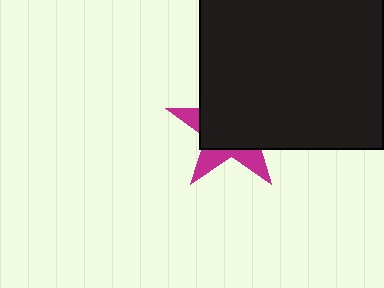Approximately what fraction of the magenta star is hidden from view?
Roughly 67% of the magenta star is hidden behind the black rectangle.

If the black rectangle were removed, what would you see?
You would see the complete magenta star.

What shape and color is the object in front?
The object in front is a black rectangle.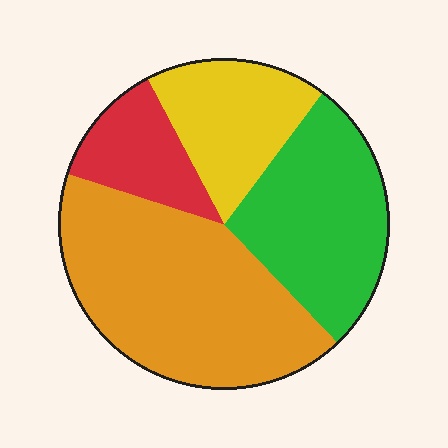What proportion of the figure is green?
Green takes up between a quarter and a half of the figure.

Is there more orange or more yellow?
Orange.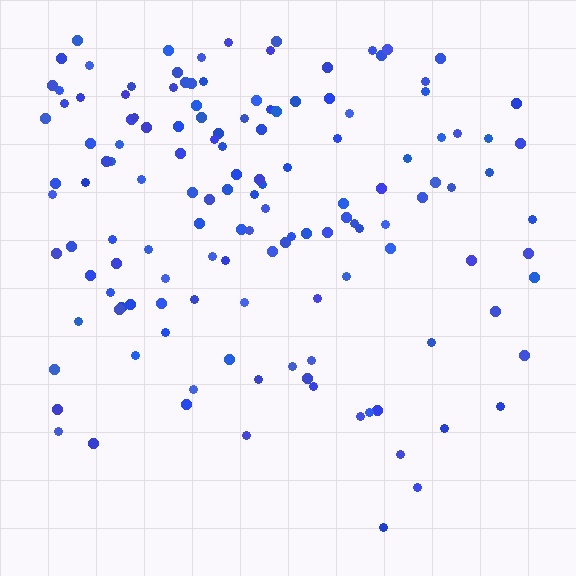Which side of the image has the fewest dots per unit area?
The bottom.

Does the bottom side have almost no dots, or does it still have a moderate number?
Still a moderate number, just noticeably fewer than the top.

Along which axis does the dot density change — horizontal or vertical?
Vertical.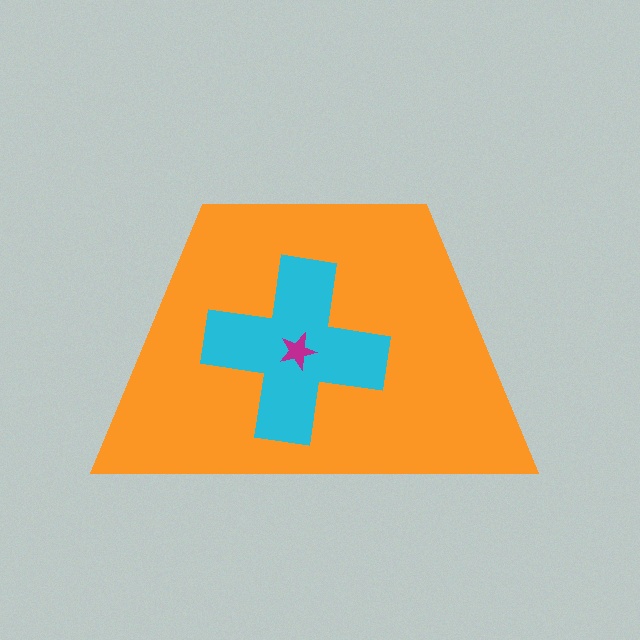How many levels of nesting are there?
3.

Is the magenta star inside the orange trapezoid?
Yes.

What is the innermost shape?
The magenta star.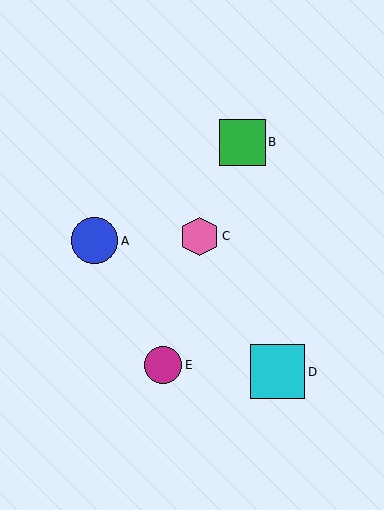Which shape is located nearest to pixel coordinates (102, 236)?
The blue circle (labeled A) at (95, 241) is nearest to that location.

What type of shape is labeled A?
Shape A is a blue circle.